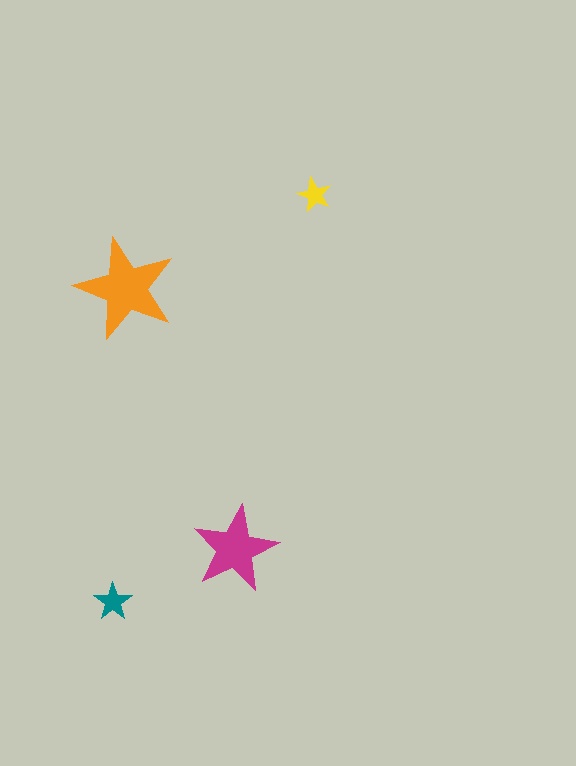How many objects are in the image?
There are 4 objects in the image.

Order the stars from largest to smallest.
the orange one, the magenta one, the teal one, the yellow one.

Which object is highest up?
The yellow star is topmost.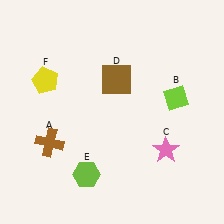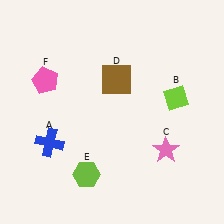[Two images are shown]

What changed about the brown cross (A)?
In Image 1, A is brown. In Image 2, it changed to blue.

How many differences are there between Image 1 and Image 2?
There are 2 differences between the two images.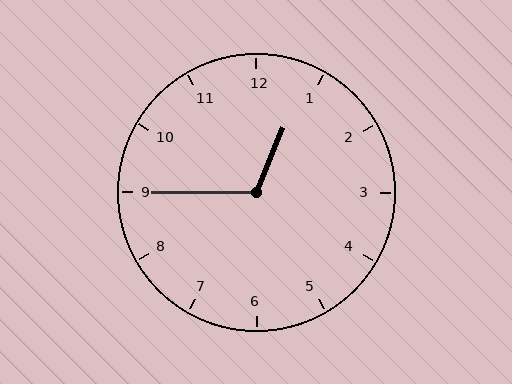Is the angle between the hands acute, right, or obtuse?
It is obtuse.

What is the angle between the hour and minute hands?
Approximately 112 degrees.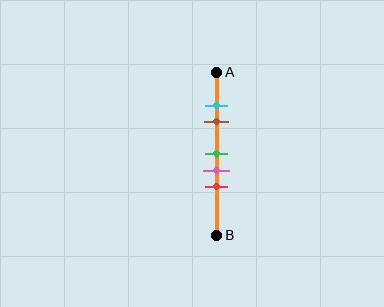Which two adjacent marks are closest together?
The cyan and brown marks are the closest adjacent pair.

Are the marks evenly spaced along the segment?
No, the marks are not evenly spaced.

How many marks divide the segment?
There are 5 marks dividing the segment.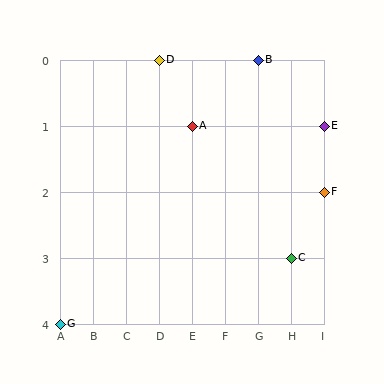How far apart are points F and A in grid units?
Points F and A are 4 columns and 1 row apart (about 4.1 grid units diagonally).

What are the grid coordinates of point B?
Point B is at grid coordinates (G, 0).